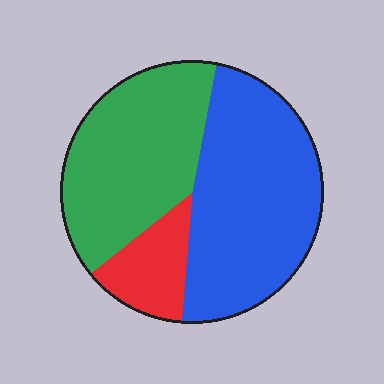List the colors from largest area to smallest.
From largest to smallest: blue, green, red.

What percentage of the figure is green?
Green takes up about two fifths (2/5) of the figure.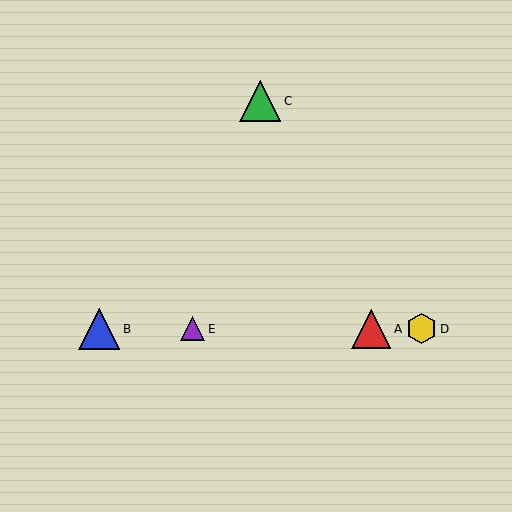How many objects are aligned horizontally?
4 objects (A, B, D, E) are aligned horizontally.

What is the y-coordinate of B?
Object B is at y≈329.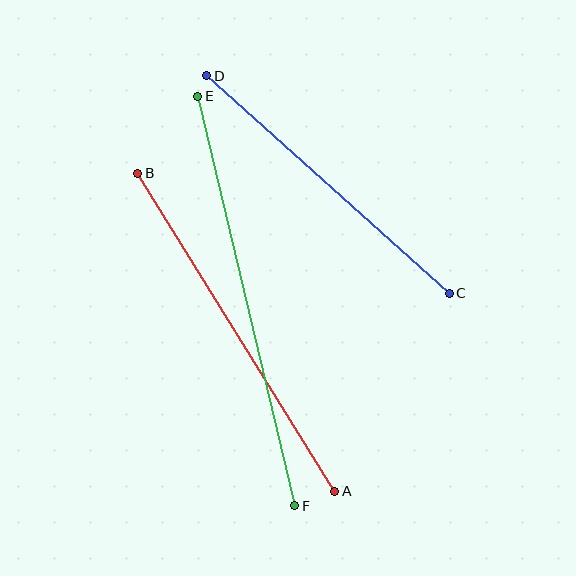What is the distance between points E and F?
The distance is approximately 421 pixels.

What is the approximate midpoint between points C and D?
The midpoint is at approximately (328, 185) pixels.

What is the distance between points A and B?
The distance is approximately 374 pixels.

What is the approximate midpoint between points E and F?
The midpoint is at approximately (246, 301) pixels.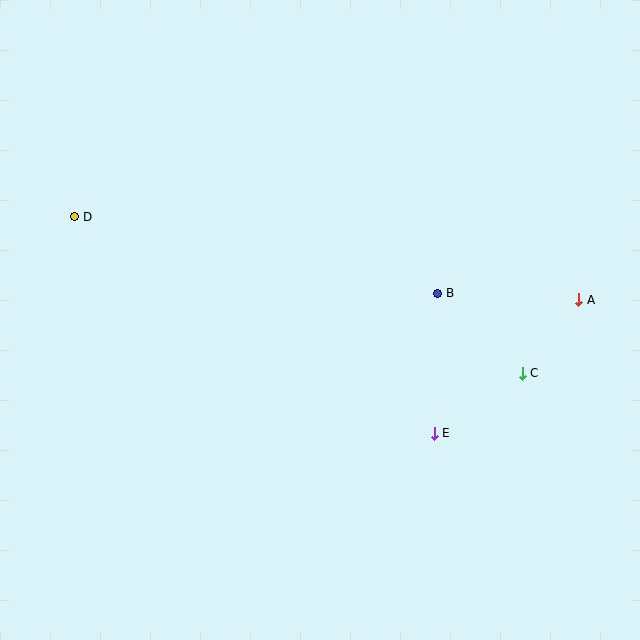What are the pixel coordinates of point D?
Point D is at (75, 217).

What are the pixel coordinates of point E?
Point E is at (434, 433).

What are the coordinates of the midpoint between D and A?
The midpoint between D and A is at (327, 258).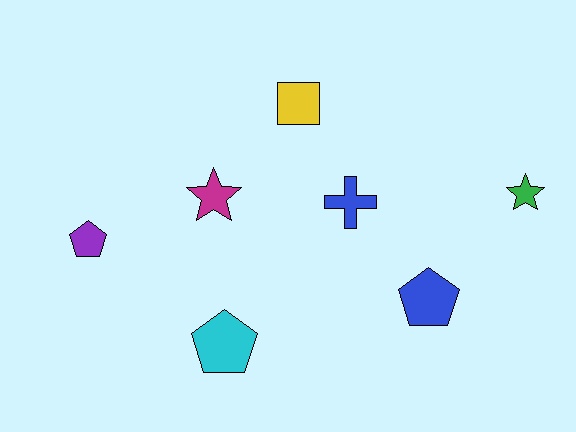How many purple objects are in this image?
There is 1 purple object.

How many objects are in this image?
There are 7 objects.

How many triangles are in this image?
There are no triangles.